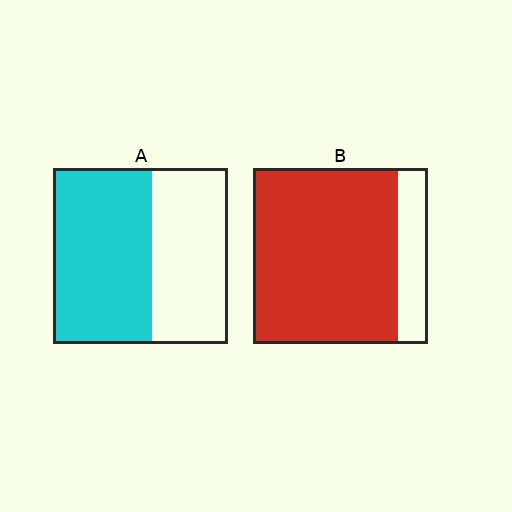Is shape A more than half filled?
Yes.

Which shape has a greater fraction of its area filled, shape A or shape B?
Shape B.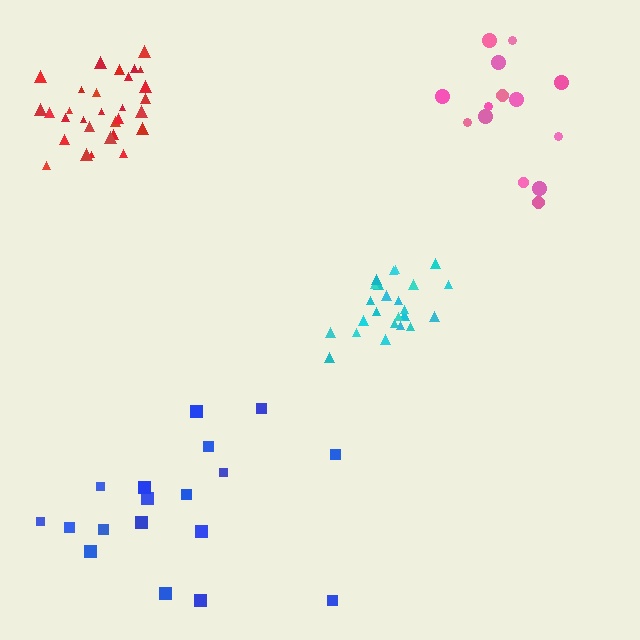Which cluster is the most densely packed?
Cyan.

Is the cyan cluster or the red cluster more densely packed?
Cyan.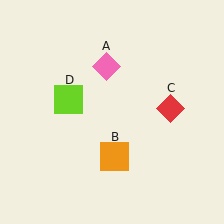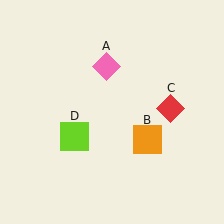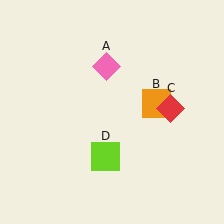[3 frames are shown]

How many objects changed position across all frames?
2 objects changed position: orange square (object B), lime square (object D).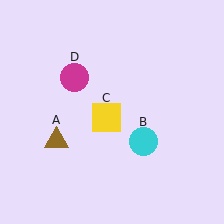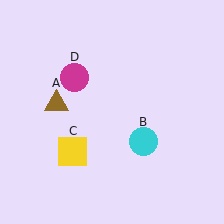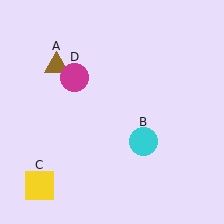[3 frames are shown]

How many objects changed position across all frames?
2 objects changed position: brown triangle (object A), yellow square (object C).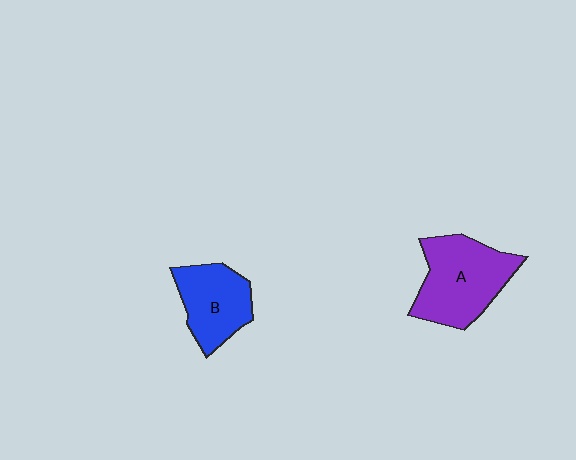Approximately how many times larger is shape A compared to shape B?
Approximately 1.4 times.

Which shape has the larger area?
Shape A (purple).